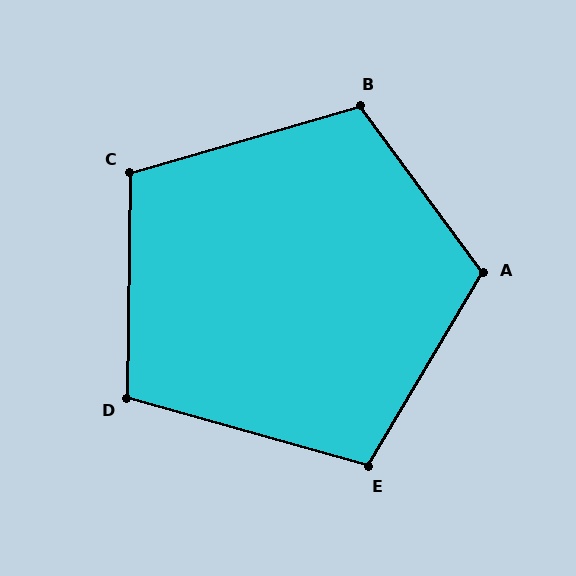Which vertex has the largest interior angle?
A, at approximately 113 degrees.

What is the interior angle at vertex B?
Approximately 110 degrees (obtuse).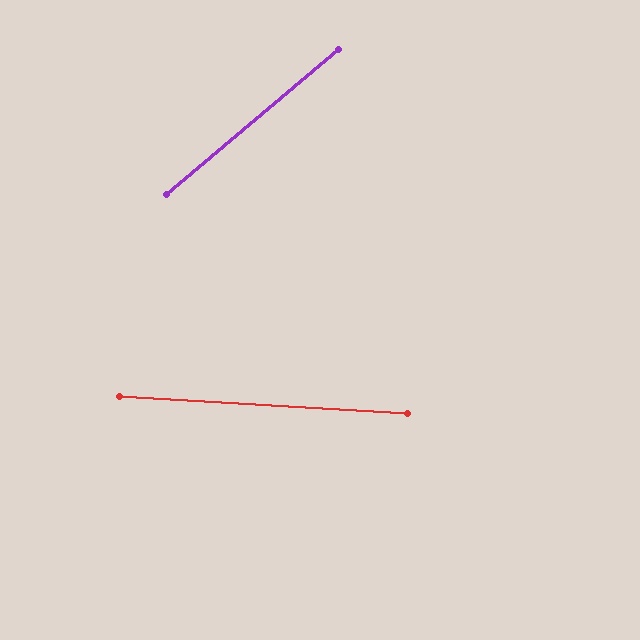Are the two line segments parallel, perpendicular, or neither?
Neither parallel nor perpendicular — they differ by about 44°.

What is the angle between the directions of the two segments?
Approximately 44 degrees.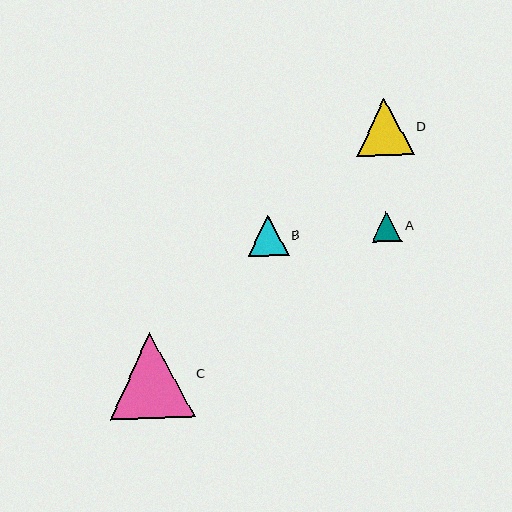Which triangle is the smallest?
Triangle A is the smallest with a size of approximately 30 pixels.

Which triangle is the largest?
Triangle C is the largest with a size of approximately 85 pixels.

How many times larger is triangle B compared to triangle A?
Triangle B is approximately 1.4 times the size of triangle A.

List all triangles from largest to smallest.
From largest to smallest: C, D, B, A.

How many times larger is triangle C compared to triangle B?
Triangle C is approximately 2.1 times the size of triangle B.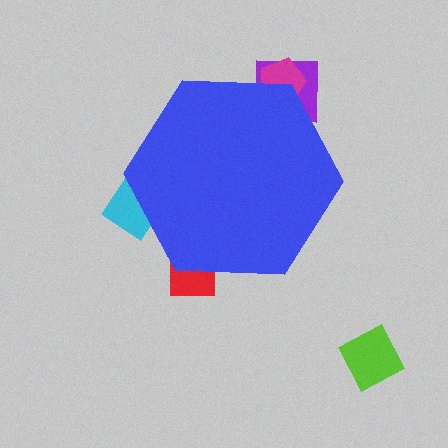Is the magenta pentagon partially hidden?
Yes, the magenta pentagon is partially hidden behind the blue hexagon.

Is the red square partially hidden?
Yes, the red square is partially hidden behind the blue hexagon.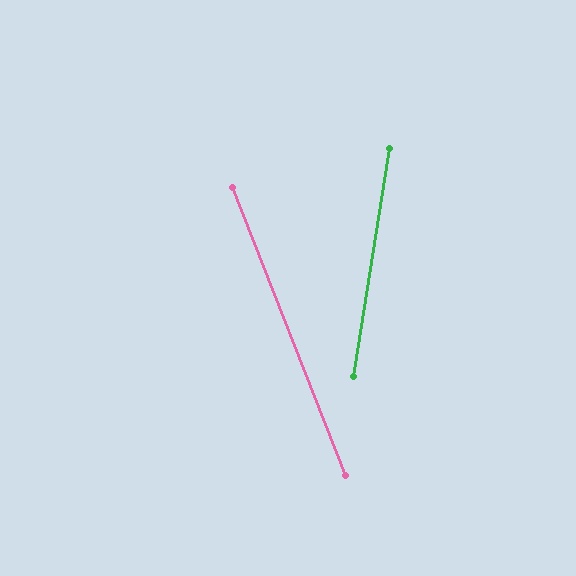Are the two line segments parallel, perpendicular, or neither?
Neither parallel nor perpendicular — they differ by about 30°.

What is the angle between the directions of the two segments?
Approximately 30 degrees.